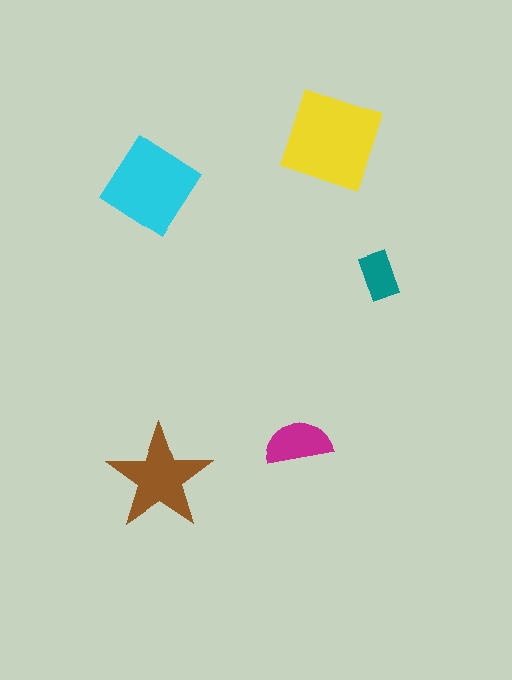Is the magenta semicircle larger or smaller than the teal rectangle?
Larger.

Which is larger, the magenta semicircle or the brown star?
The brown star.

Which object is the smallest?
The teal rectangle.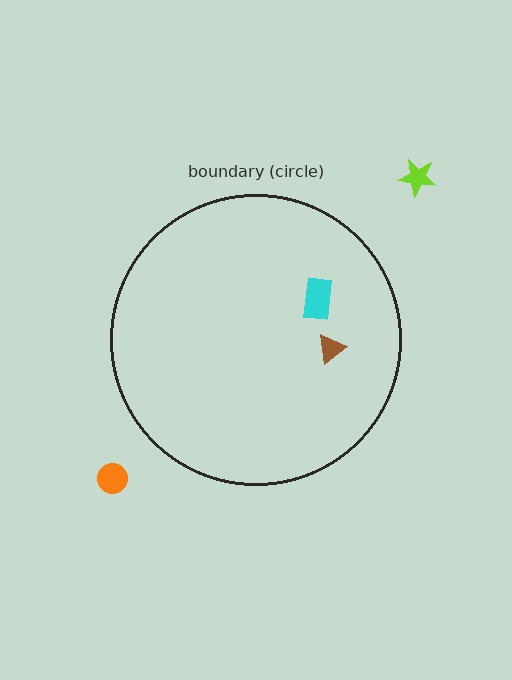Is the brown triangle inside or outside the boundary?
Inside.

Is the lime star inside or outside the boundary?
Outside.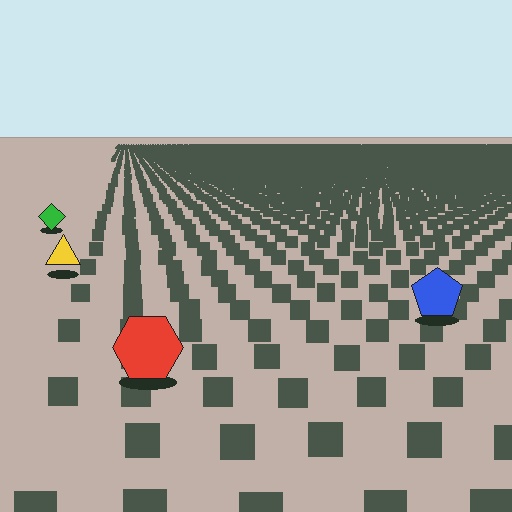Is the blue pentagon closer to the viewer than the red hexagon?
No. The red hexagon is closer — you can tell from the texture gradient: the ground texture is coarser near it.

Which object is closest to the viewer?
The red hexagon is closest. The texture marks near it are larger and more spread out.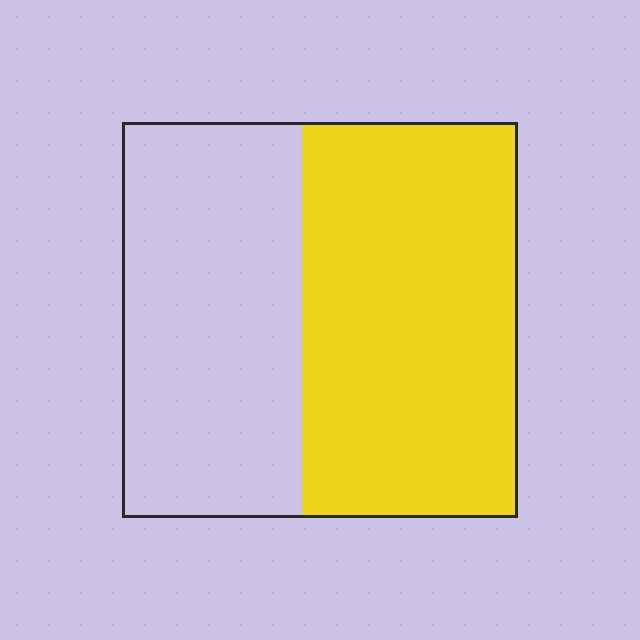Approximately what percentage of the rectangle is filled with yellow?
Approximately 55%.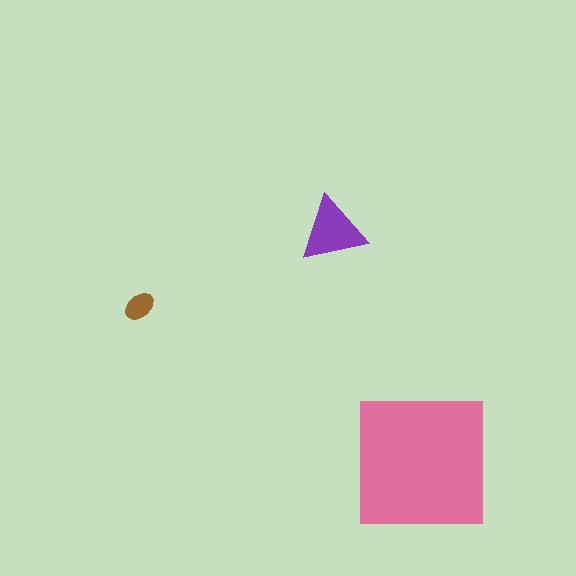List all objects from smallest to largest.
The brown ellipse, the purple triangle, the pink square.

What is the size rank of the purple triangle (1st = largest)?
2nd.